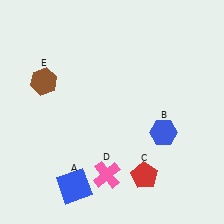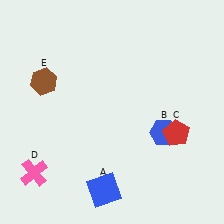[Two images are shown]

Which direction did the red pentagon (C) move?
The red pentagon (C) moved up.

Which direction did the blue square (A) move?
The blue square (A) moved right.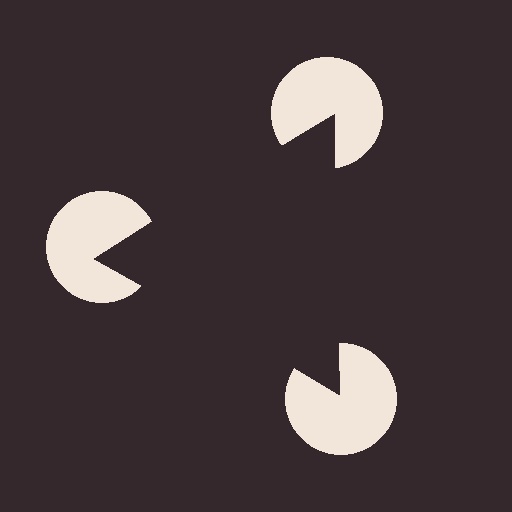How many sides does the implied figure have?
3 sides.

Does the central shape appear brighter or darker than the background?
It typically appears slightly darker than the background, even though no actual brightness change is drawn.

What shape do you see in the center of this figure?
An illusory triangle — its edges are inferred from the aligned wedge cuts in the pac-man discs, not physically drawn.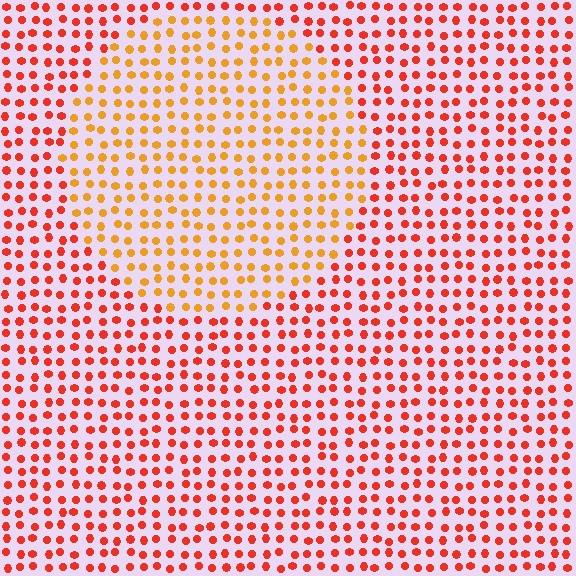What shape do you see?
I see a circle.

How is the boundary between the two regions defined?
The boundary is defined purely by a slight shift in hue (about 33 degrees). Spacing, size, and orientation are identical on both sides.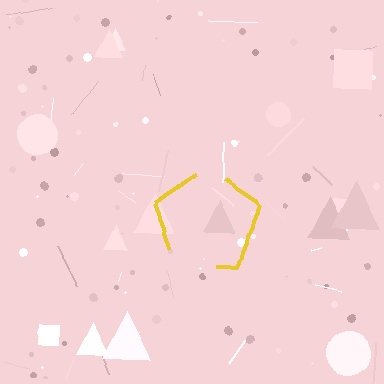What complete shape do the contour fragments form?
The contour fragments form a pentagon.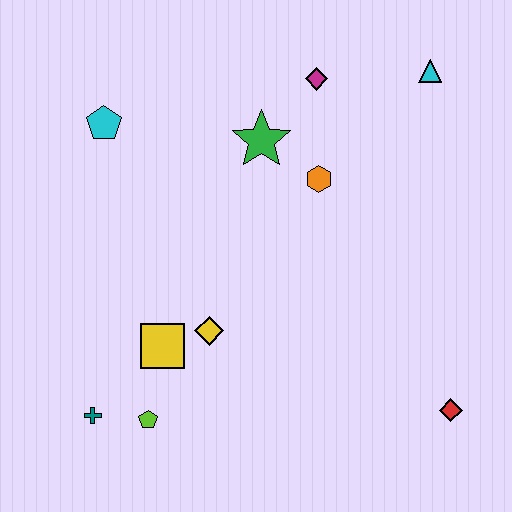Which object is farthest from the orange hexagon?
The teal cross is farthest from the orange hexagon.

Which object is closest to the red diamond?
The yellow diamond is closest to the red diamond.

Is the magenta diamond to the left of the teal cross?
No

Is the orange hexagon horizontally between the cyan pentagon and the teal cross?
No